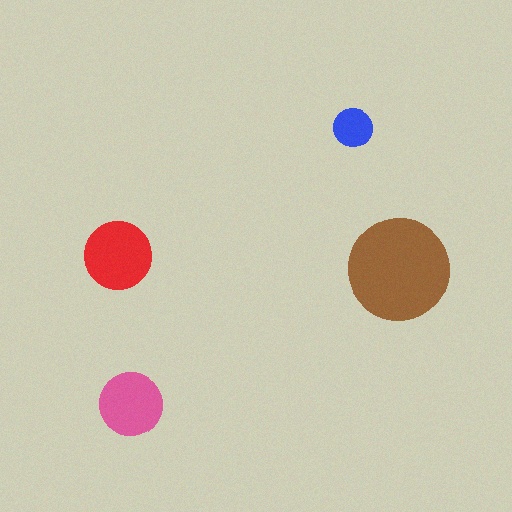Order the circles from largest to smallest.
the brown one, the red one, the pink one, the blue one.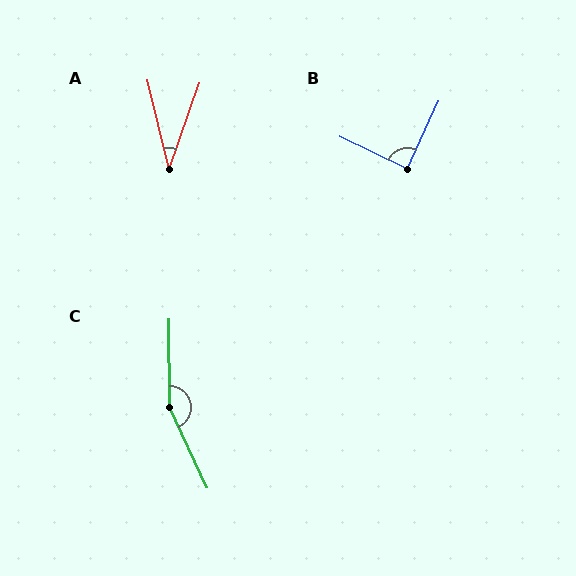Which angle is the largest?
C, at approximately 155 degrees.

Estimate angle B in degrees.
Approximately 90 degrees.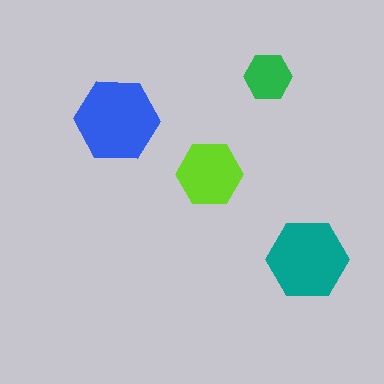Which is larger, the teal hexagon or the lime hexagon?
The teal one.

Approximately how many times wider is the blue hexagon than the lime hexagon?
About 1.5 times wider.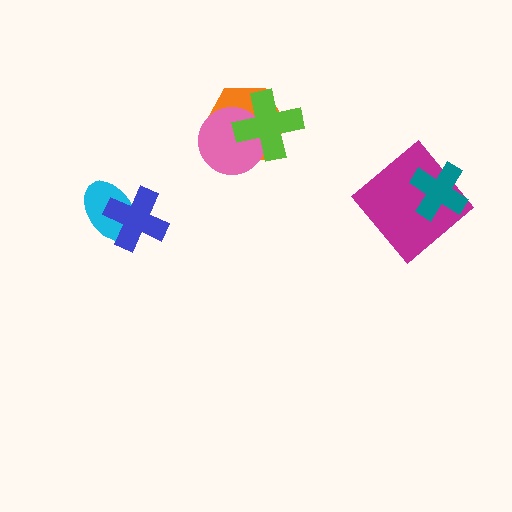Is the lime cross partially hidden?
No, no other shape covers it.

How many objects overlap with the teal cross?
1 object overlaps with the teal cross.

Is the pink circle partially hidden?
Yes, it is partially covered by another shape.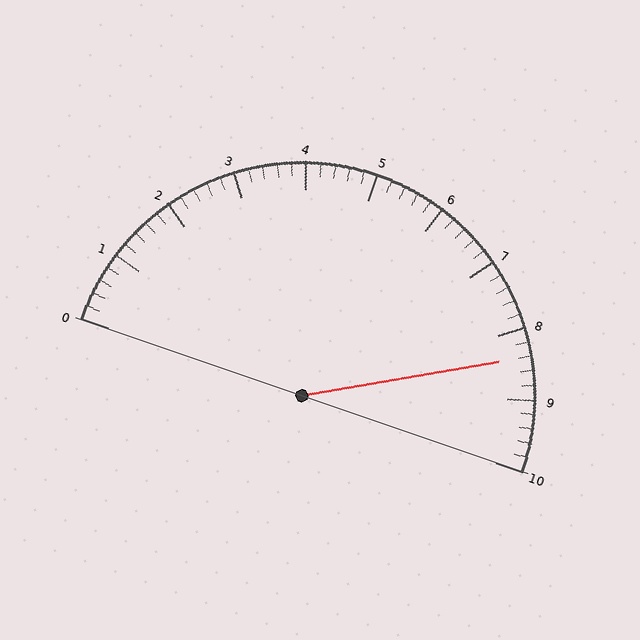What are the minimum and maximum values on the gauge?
The gauge ranges from 0 to 10.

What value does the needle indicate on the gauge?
The needle indicates approximately 8.4.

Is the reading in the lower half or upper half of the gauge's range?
The reading is in the upper half of the range (0 to 10).